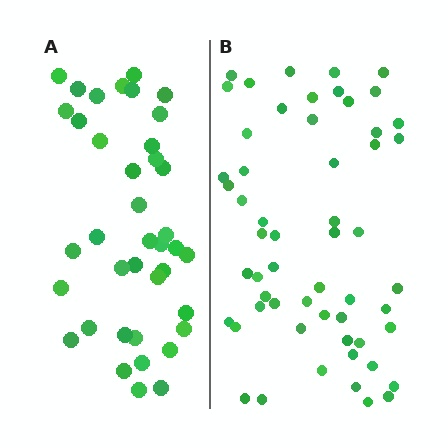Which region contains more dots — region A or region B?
Region B (the right region) has more dots.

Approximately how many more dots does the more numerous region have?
Region B has approximately 15 more dots than region A.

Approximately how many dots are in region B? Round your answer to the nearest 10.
About 60 dots. (The exact count is 56, which rounds to 60.)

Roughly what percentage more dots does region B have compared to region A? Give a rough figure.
About 45% more.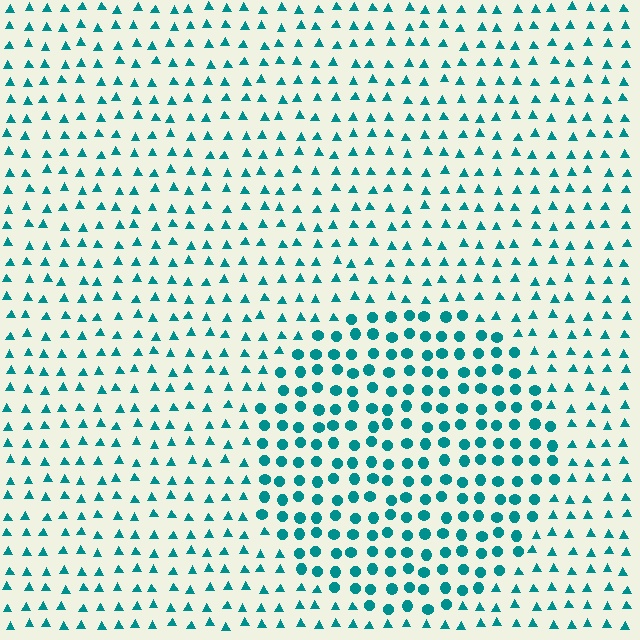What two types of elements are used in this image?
The image uses circles inside the circle region and triangles outside it.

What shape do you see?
I see a circle.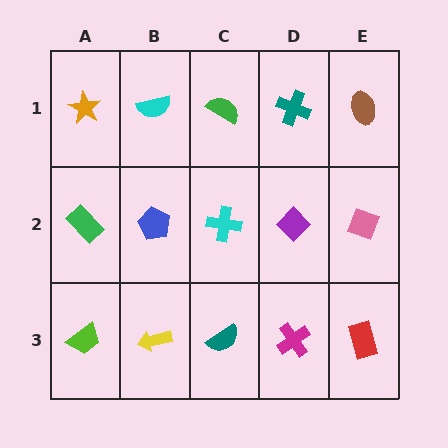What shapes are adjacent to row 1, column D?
A purple diamond (row 2, column D), a green semicircle (row 1, column C), a brown ellipse (row 1, column E).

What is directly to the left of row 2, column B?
A green rectangle.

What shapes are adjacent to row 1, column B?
A blue pentagon (row 2, column B), an orange star (row 1, column A), a green semicircle (row 1, column C).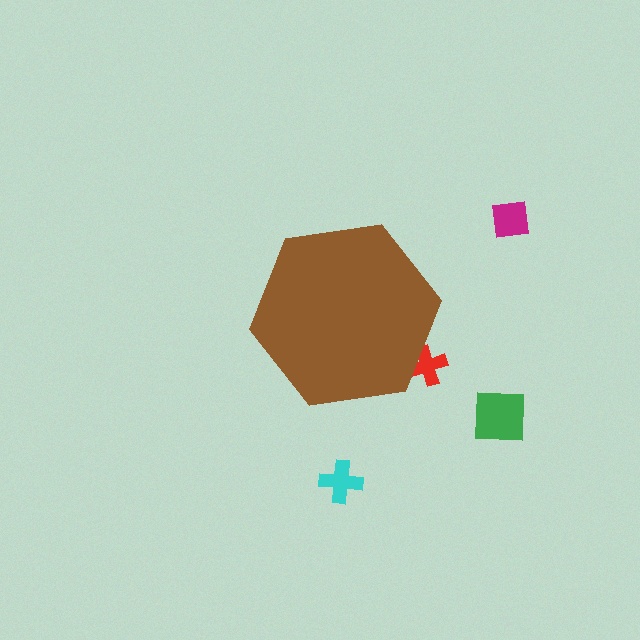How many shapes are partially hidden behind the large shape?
1 shape is partially hidden.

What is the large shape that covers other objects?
A brown hexagon.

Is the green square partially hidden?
No, the green square is fully visible.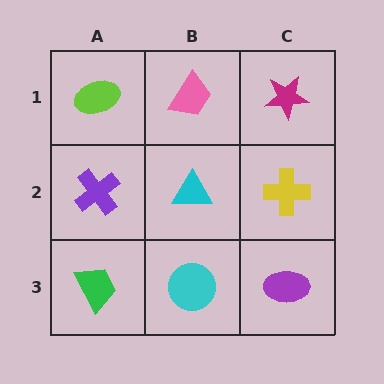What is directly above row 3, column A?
A purple cross.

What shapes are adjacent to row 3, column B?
A cyan triangle (row 2, column B), a green trapezoid (row 3, column A), a purple ellipse (row 3, column C).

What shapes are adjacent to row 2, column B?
A pink trapezoid (row 1, column B), a cyan circle (row 3, column B), a purple cross (row 2, column A), a yellow cross (row 2, column C).